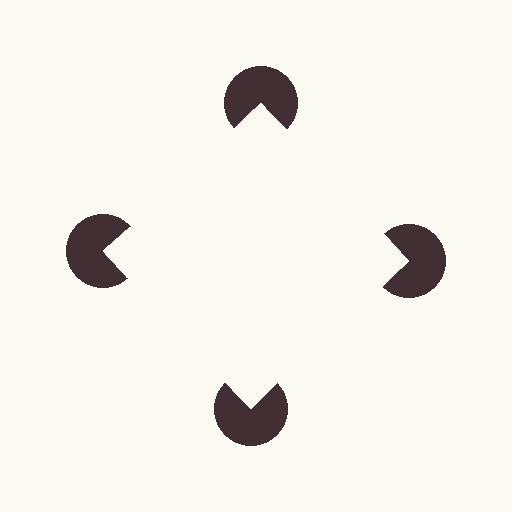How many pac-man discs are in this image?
There are 4 — one at each vertex of the illusory square.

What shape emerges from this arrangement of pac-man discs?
An illusory square — its edges are inferred from the aligned wedge cuts in the pac-man discs, not physically drawn.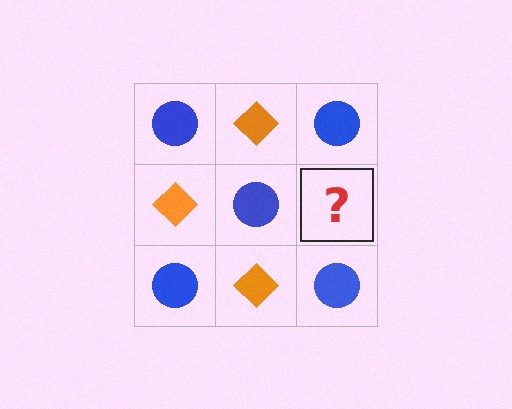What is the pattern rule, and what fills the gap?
The rule is that it alternates blue circle and orange diamond in a checkerboard pattern. The gap should be filled with an orange diamond.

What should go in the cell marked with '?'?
The missing cell should contain an orange diamond.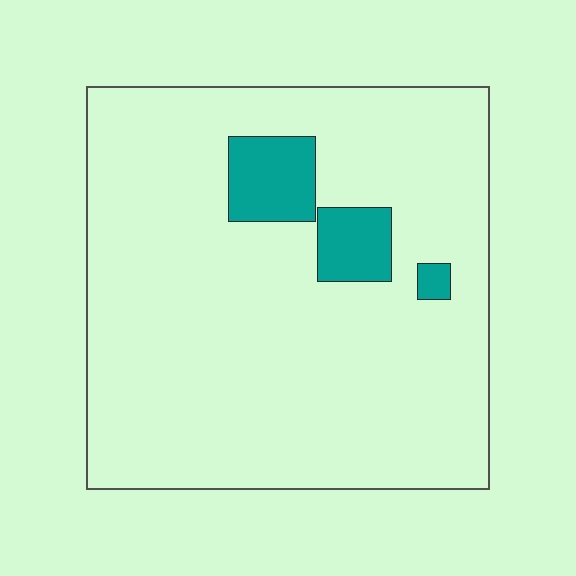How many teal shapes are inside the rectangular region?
3.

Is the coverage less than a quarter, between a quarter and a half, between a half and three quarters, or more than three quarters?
Less than a quarter.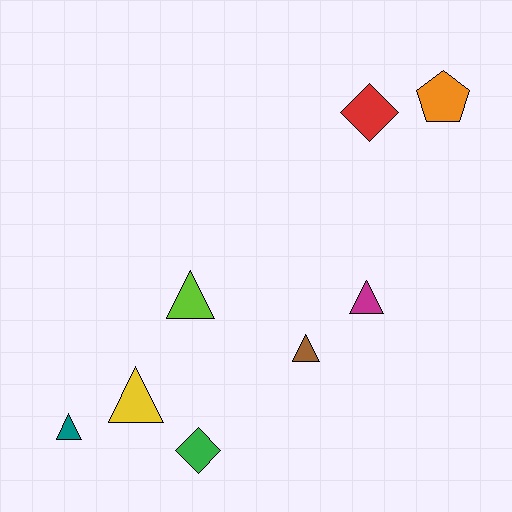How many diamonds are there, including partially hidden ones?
There are 2 diamonds.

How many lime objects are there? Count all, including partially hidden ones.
There is 1 lime object.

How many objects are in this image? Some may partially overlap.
There are 8 objects.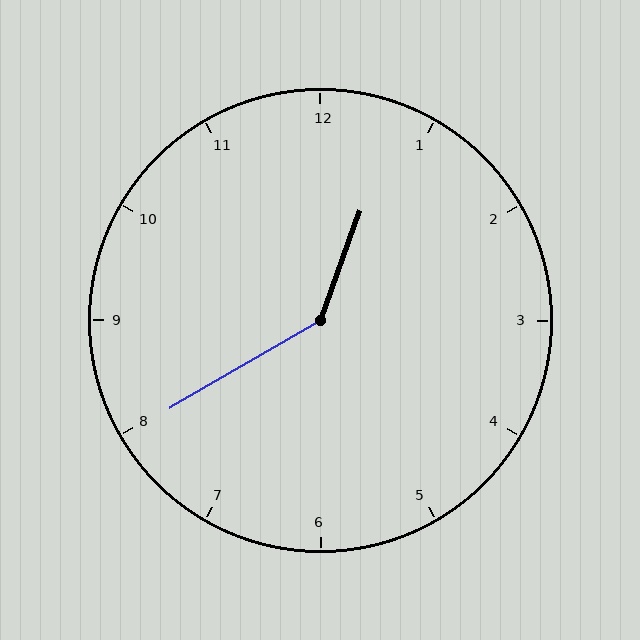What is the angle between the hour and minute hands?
Approximately 140 degrees.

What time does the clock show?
12:40.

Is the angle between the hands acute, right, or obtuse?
It is obtuse.